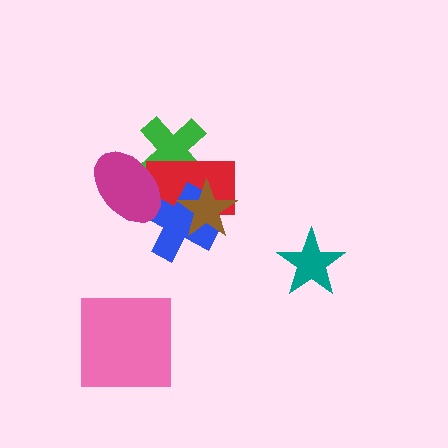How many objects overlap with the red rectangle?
4 objects overlap with the red rectangle.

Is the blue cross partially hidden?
Yes, it is partially covered by another shape.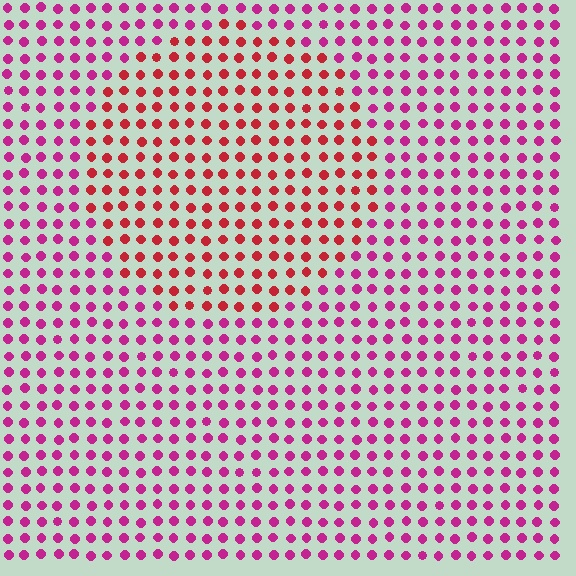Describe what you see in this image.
The image is filled with small magenta elements in a uniform arrangement. A circle-shaped region is visible where the elements are tinted to a slightly different hue, forming a subtle color boundary.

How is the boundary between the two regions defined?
The boundary is defined purely by a slight shift in hue (about 35 degrees). Spacing, size, and orientation are identical on both sides.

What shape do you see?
I see a circle.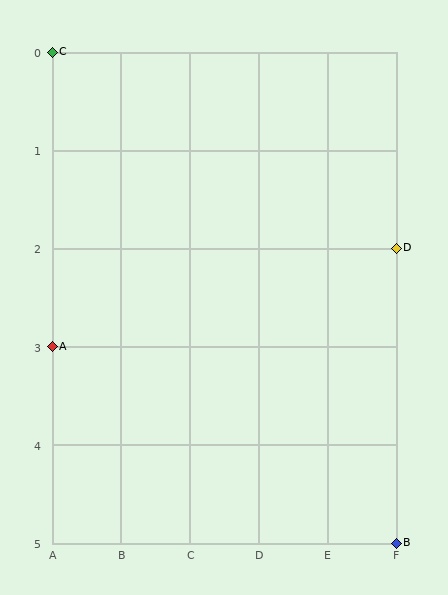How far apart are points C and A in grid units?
Points C and A are 3 rows apart.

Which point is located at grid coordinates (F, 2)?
Point D is at (F, 2).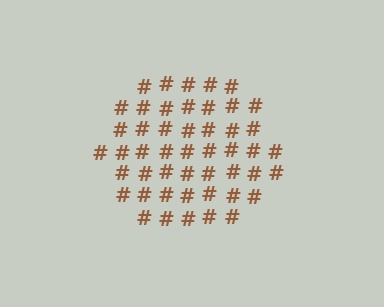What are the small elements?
The small elements are hash symbols.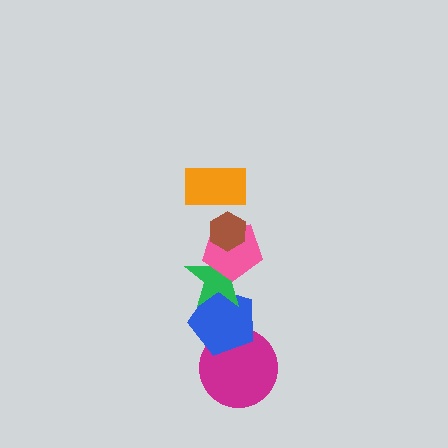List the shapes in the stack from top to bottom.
From top to bottom: the brown hexagon, the orange rectangle, the pink pentagon, the green star, the blue pentagon, the magenta circle.